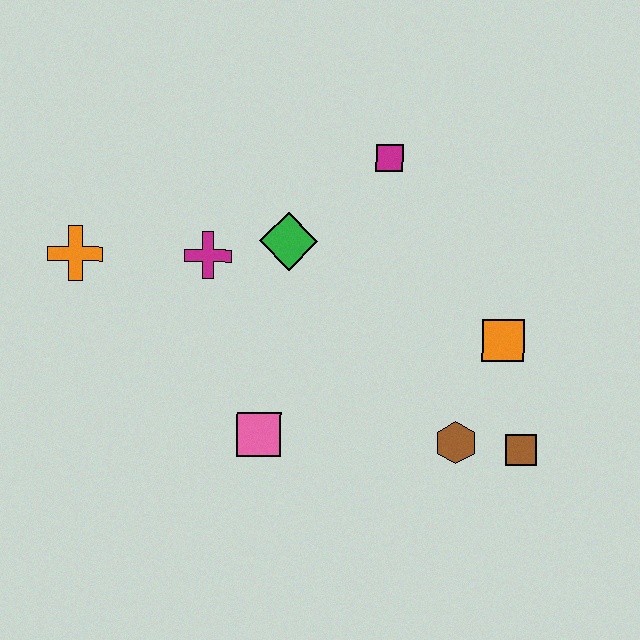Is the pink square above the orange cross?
No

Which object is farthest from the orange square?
The orange cross is farthest from the orange square.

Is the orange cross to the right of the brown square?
No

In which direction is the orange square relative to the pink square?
The orange square is to the right of the pink square.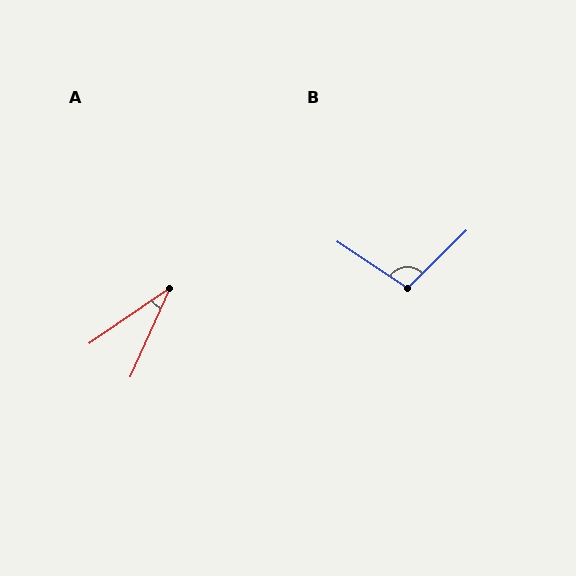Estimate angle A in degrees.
Approximately 31 degrees.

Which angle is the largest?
B, at approximately 102 degrees.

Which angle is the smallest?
A, at approximately 31 degrees.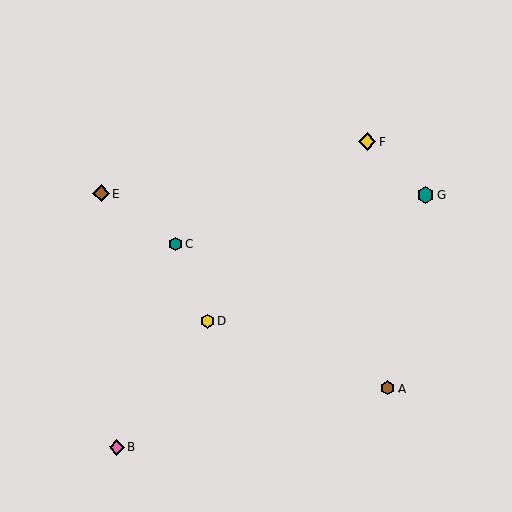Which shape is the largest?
The yellow diamond (labeled F) is the largest.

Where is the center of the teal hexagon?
The center of the teal hexagon is at (175, 244).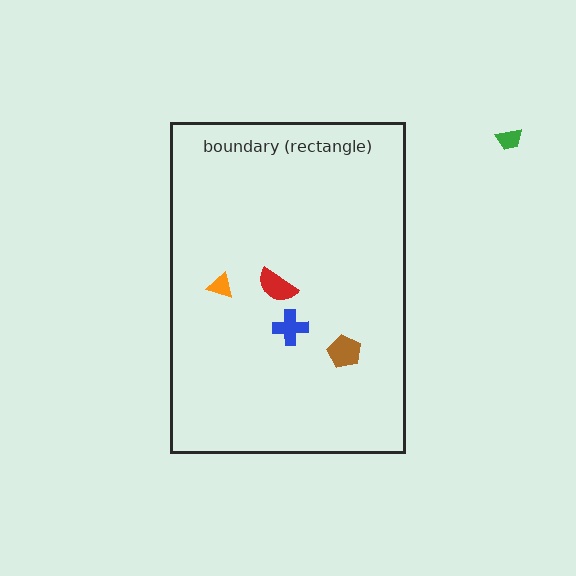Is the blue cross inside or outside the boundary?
Inside.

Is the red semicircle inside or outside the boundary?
Inside.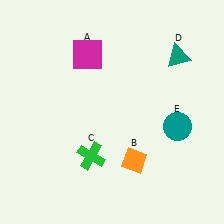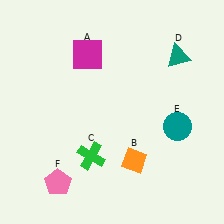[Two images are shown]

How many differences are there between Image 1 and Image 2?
There is 1 difference between the two images.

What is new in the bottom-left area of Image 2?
A pink pentagon (F) was added in the bottom-left area of Image 2.